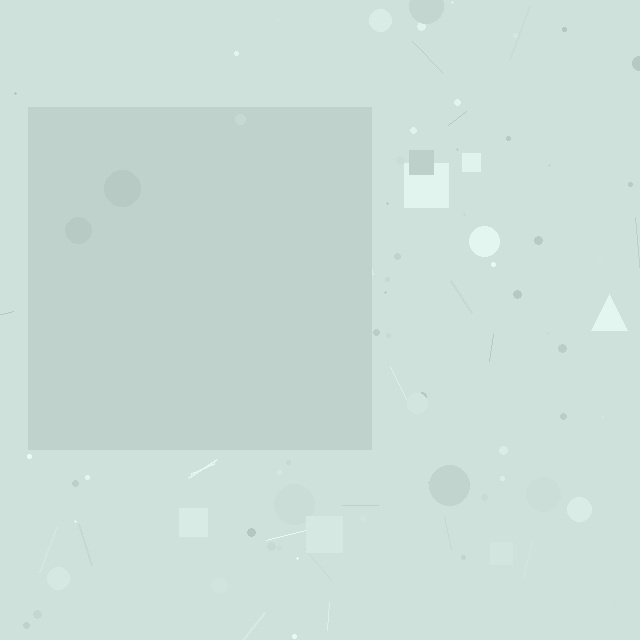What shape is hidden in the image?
A square is hidden in the image.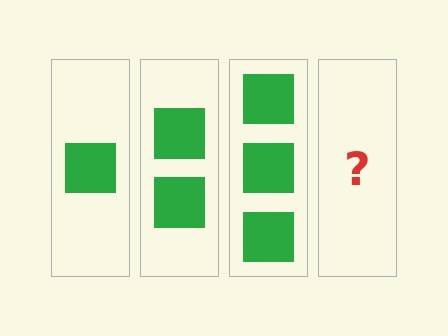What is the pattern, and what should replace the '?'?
The pattern is that each step adds one more square. The '?' should be 4 squares.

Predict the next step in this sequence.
The next step is 4 squares.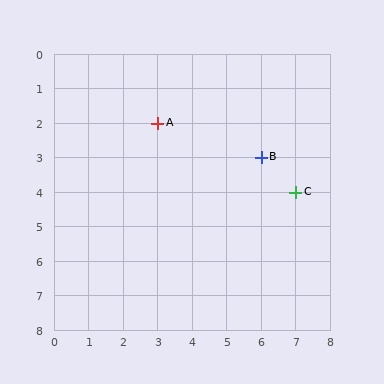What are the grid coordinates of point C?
Point C is at grid coordinates (7, 4).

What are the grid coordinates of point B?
Point B is at grid coordinates (6, 3).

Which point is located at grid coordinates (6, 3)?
Point B is at (6, 3).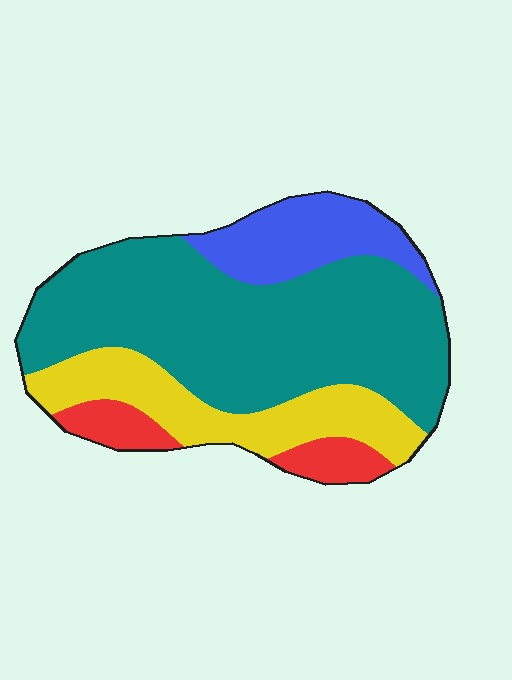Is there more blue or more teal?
Teal.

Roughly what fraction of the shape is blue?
Blue covers roughly 15% of the shape.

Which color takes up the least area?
Red, at roughly 10%.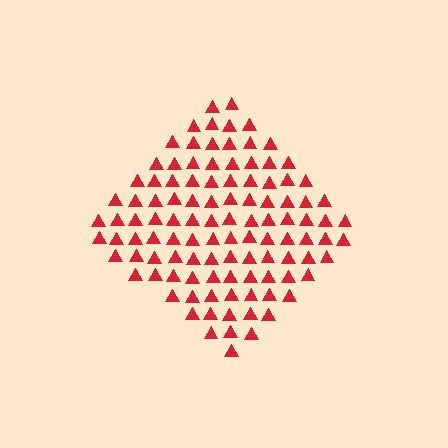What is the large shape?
The large shape is a diamond.